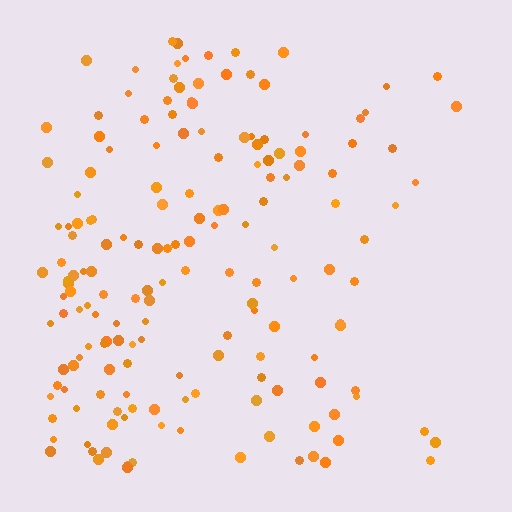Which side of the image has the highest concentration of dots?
The left.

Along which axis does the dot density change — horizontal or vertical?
Horizontal.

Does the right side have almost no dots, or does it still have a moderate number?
Still a moderate number, just noticeably fewer than the left.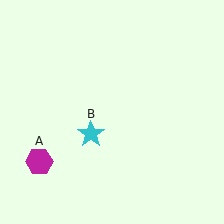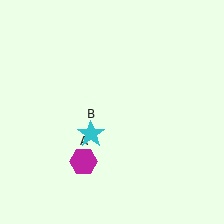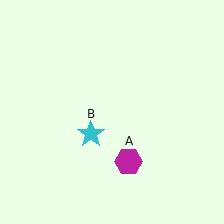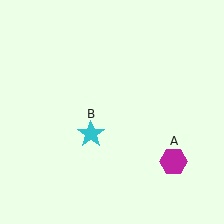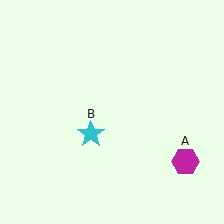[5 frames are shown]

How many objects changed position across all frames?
1 object changed position: magenta hexagon (object A).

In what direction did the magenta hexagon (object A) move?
The magenta hexagon (object A) moved right.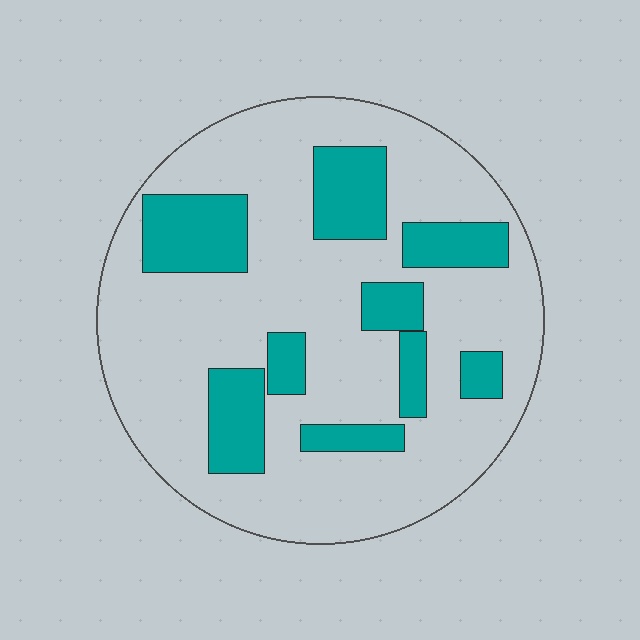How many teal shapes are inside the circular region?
9.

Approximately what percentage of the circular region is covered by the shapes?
Approximately 25%.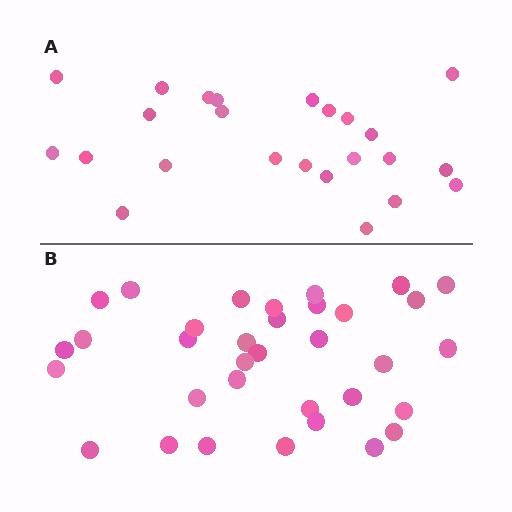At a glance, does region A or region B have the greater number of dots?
Region B (the bottom region) has more dots.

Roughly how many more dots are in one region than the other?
Region B has roughly 10 or so more dots than region A.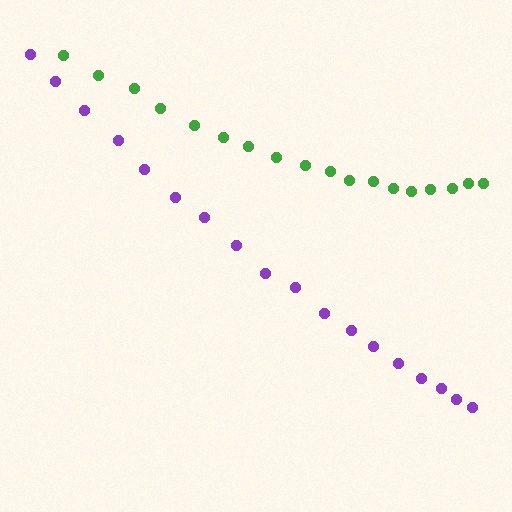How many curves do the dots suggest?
There are 2 distinct paths.